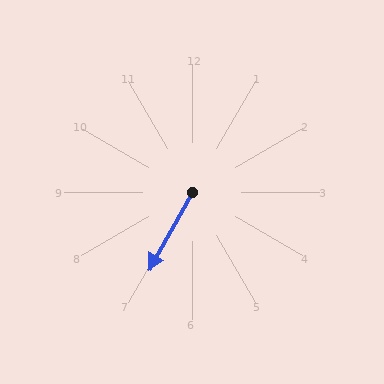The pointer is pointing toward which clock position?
Roughly 7 o'clock.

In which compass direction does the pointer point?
Southwest.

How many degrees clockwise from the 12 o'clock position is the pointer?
Approximately 209 degrees.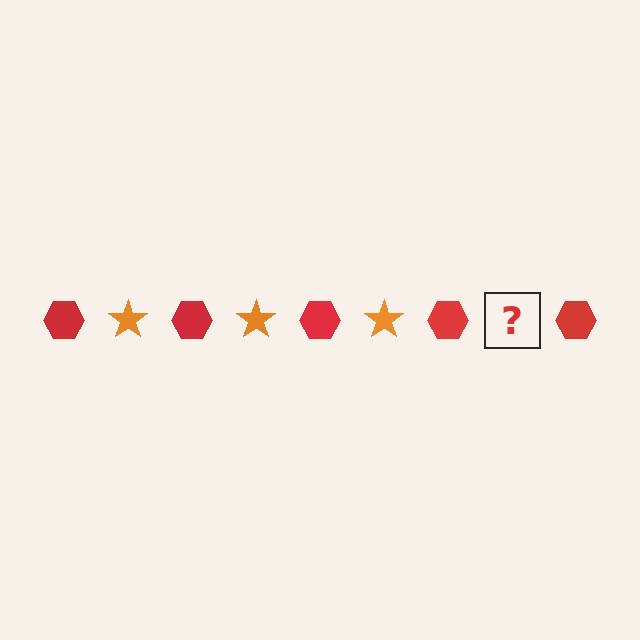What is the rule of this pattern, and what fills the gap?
The rule is that the pattern alternates between red hexagon and orange star. The gap should be filled with an orange star.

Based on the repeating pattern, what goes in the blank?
The blank should be an orange star.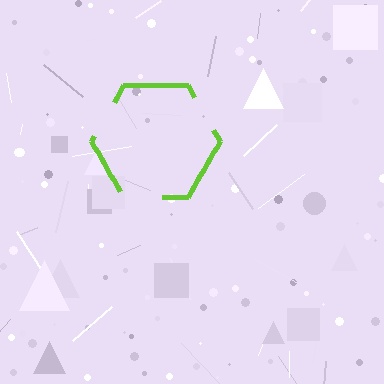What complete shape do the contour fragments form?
The contour fragments form a hexagon.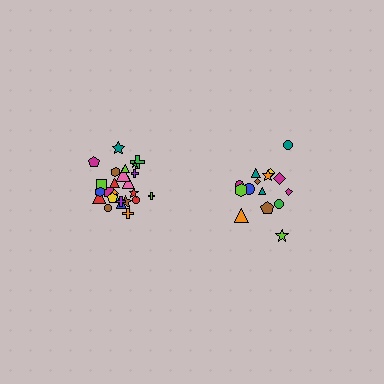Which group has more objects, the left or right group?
The left group.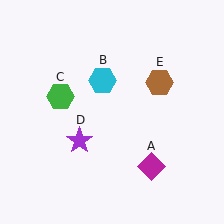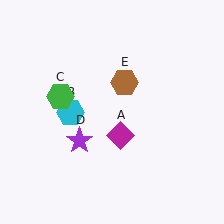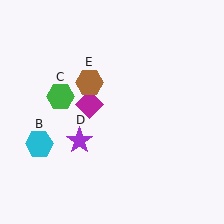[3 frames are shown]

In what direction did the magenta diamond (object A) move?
The magenta diamond (object A) moved up and to the left.